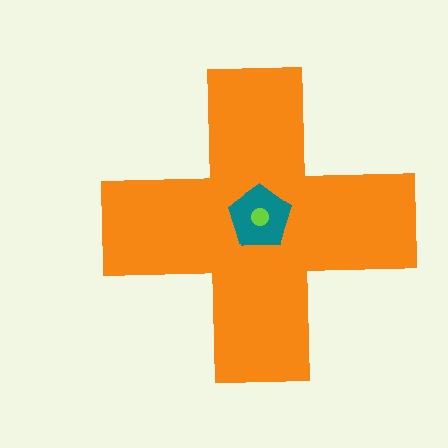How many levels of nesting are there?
3.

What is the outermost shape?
The orange cross.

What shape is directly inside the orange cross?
The teal pentagon.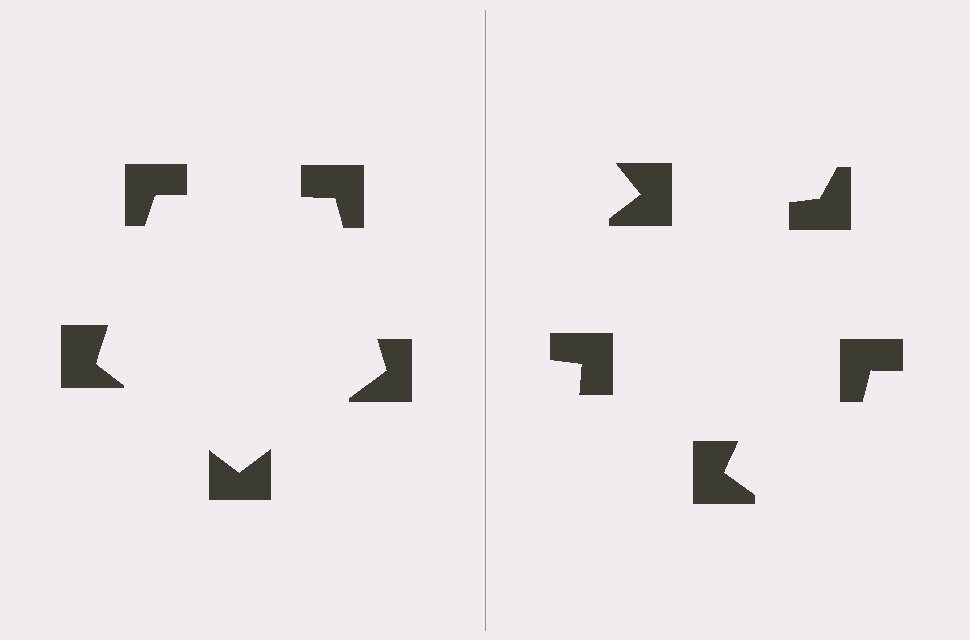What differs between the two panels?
The notched squares are positioned identically on both sides; only the wedge orientations differ. On the left they align to a pentagon; on the right they are misaligned.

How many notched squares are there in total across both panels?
10 — 5 on each side.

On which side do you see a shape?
An illusory pentagon appears on the left side. On the right side the wedge cuts are rotated, so no coherent shape forms.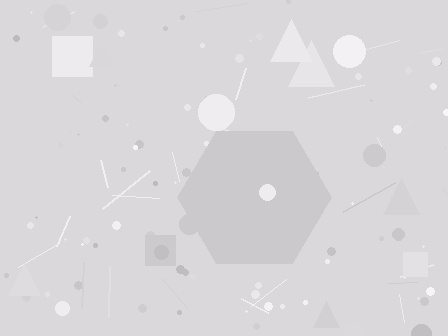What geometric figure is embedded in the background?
A hexagon is embedded in the background.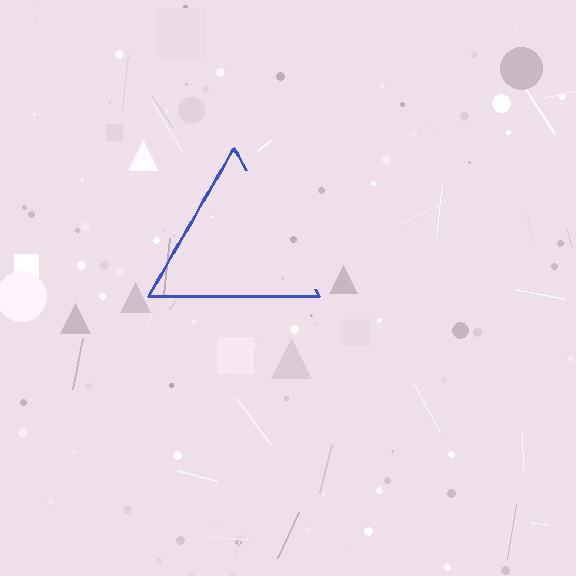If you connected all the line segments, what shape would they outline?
They would outline a triangle.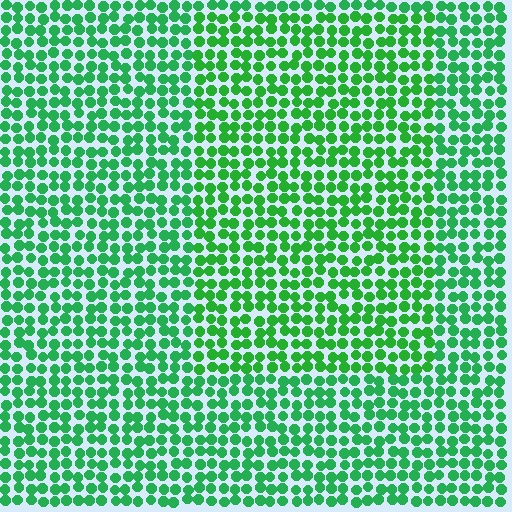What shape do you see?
I see a rectangle.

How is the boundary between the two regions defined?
The boundary is defined purely by a slight shift in hue (about 16 degrees). Spacing, size, and orientation are identical on both sides.